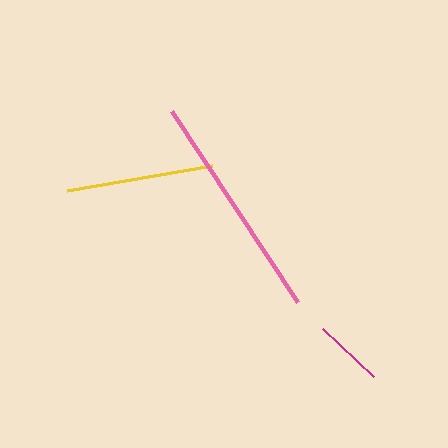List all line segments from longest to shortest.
From longest to shortest: pink, yellow, magenta.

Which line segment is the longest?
The pink line is the longest at approximately 229 pixels.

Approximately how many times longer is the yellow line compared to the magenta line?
The yellow line is approximately 2.1 times the length of the magenta line.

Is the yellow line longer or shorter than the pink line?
The pink line is longer than the yellow line.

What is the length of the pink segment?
The pink segment is approximately 229 pixels long.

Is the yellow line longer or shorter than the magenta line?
The yellow line is longer than the magenta line.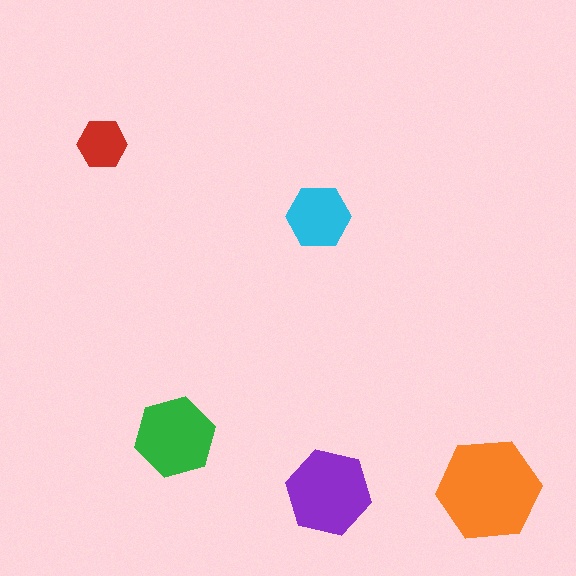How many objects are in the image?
There are 5 objects in the image.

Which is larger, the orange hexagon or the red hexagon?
The orange one.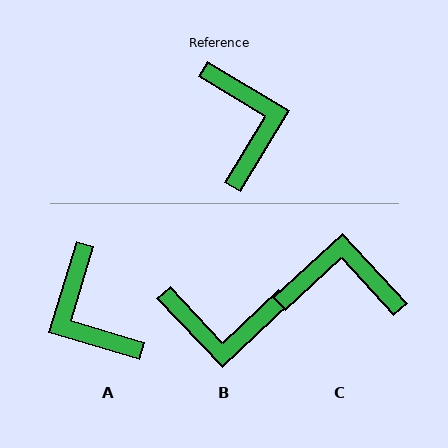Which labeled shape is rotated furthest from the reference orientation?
A, about 166 degrees away.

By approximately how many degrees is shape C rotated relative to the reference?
Approximately 74 degrees counter-clockwise.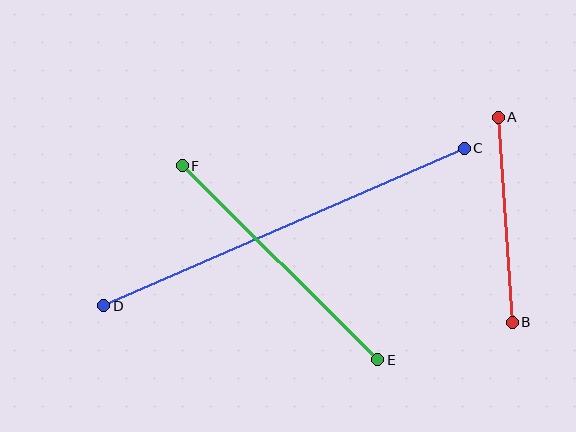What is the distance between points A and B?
The distance is approximately 206 pixels.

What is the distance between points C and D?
The distance is approximately 394 pixels.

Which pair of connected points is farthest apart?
Points C and D are farthest apart.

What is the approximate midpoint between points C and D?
The midpoint is at approximately (284, 227) pixels.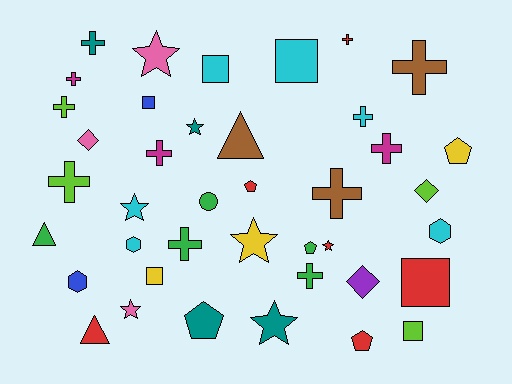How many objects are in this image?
There are 40 objects.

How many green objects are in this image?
There are 5 green objects.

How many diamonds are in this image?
There are 3 diamonds.